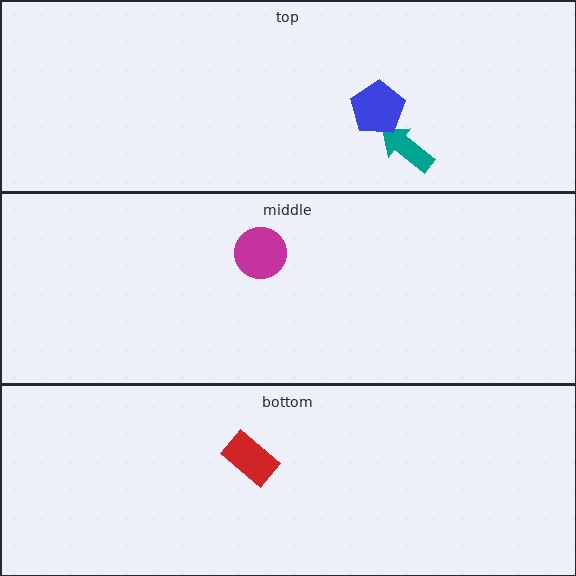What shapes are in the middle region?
The magenta circle.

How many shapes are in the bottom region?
1.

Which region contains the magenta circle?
The middle region.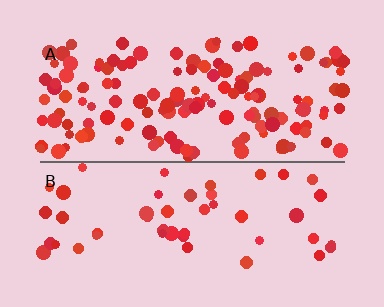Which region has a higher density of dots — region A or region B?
A (the top).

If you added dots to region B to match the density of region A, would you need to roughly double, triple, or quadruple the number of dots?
Approximately triple.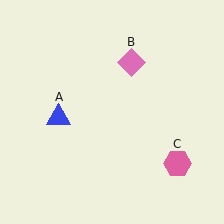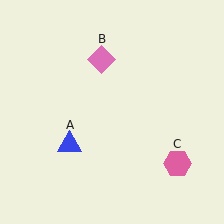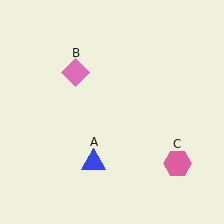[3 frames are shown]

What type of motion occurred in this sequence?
The blue triangle (object A), pink diamond (object B) rotated counterclockwise around the center of the scene.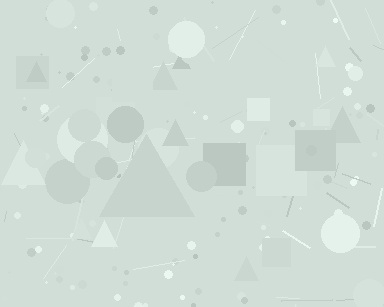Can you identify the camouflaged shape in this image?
The camouflaged shape is a triangle.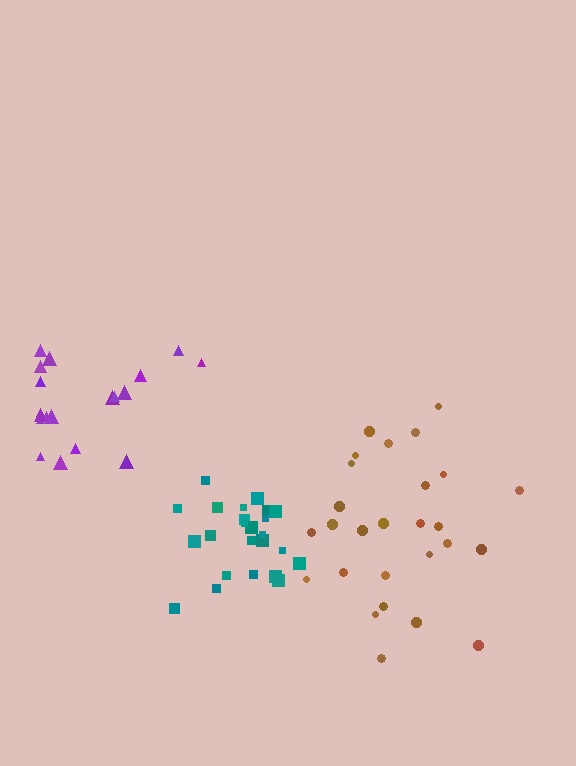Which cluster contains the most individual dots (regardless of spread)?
Brown (27).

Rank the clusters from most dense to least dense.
teal, purple, brown.